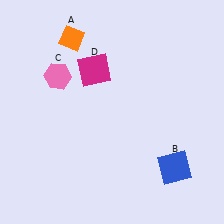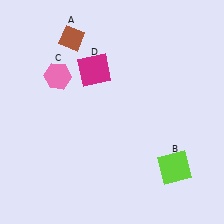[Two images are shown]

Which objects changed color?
A changed from orange to brown. B changed from blue to lime.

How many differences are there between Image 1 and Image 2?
There are 2 differences between the two images.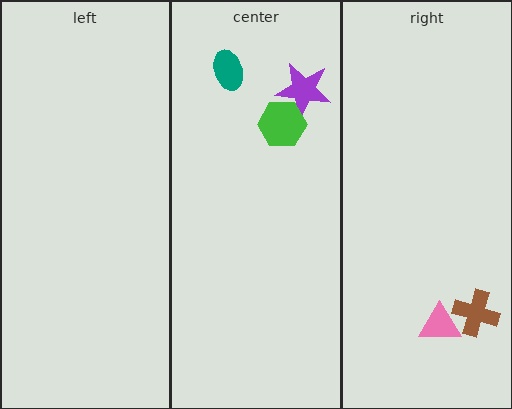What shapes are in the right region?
The brown cross, the pink triangle.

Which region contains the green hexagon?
The center region.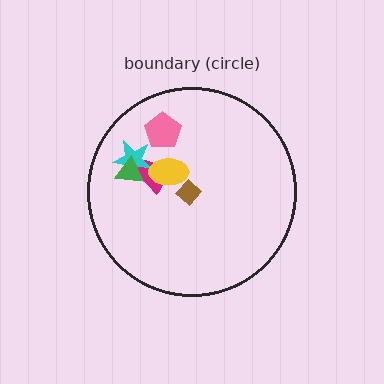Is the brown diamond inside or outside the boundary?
Inside.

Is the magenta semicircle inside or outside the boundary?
Inside.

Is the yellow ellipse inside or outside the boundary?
Inside.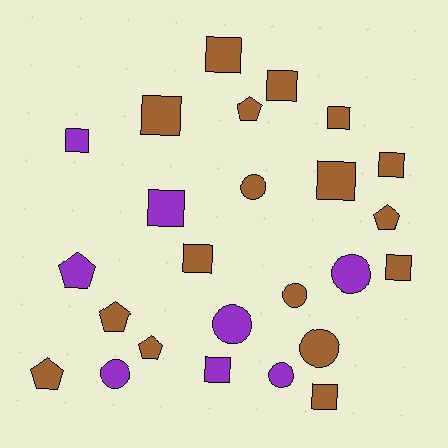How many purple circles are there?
There are 4 purple circles.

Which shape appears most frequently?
Square, with 12 objects.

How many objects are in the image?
There are 25 objects.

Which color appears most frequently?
Brown, with 17 objects.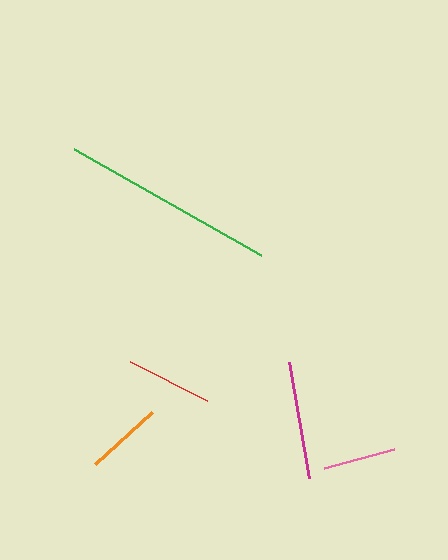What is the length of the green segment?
The green segment is approximately 215 pixels long.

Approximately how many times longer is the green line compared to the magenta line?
The green line is approximately 1.8 times the length of the magenta line.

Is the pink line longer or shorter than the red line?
The red line is longer than the pink line.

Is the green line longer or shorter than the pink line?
The green line is longer than the pink line.